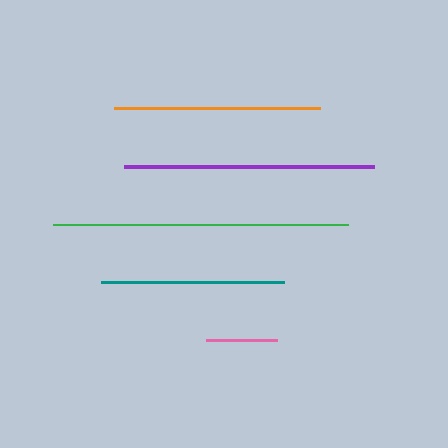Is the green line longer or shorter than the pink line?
The green line is longer than the pink line.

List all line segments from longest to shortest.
From longest to shortest: green, purple, orange, teal, pink.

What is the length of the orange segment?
The orange segment is approximately 206 pixels long.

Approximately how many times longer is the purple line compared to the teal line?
The purple line is approximately 1.4 times the length of the teal line.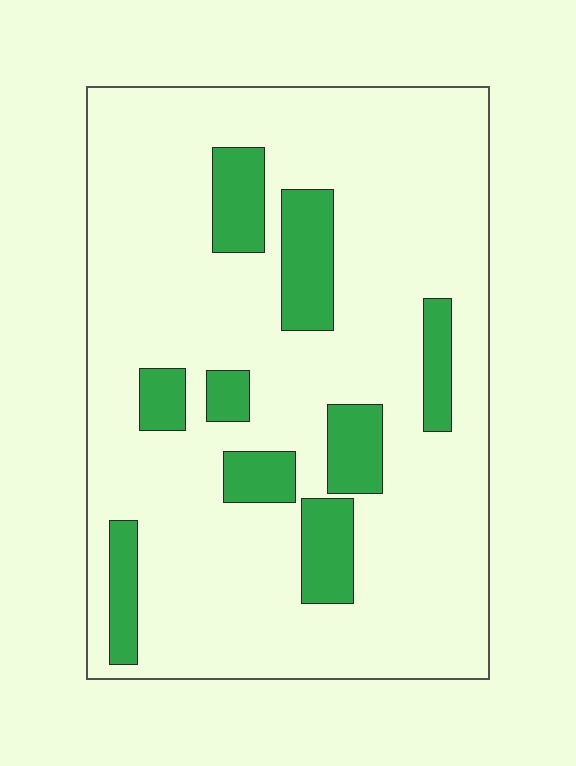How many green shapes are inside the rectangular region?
9.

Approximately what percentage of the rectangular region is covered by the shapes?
Approximately 15%.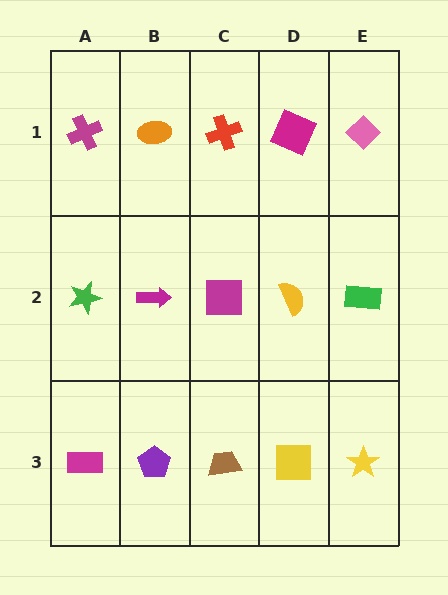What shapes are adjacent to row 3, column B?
A magenta arrow (row 2, column B), a magenta rectangle (row 3, column A), a brown trapezoid (row 3, column C).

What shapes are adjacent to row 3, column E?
A green rectangle (row 2, column E), a yellow square (row 3, column D).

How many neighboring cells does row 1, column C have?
3.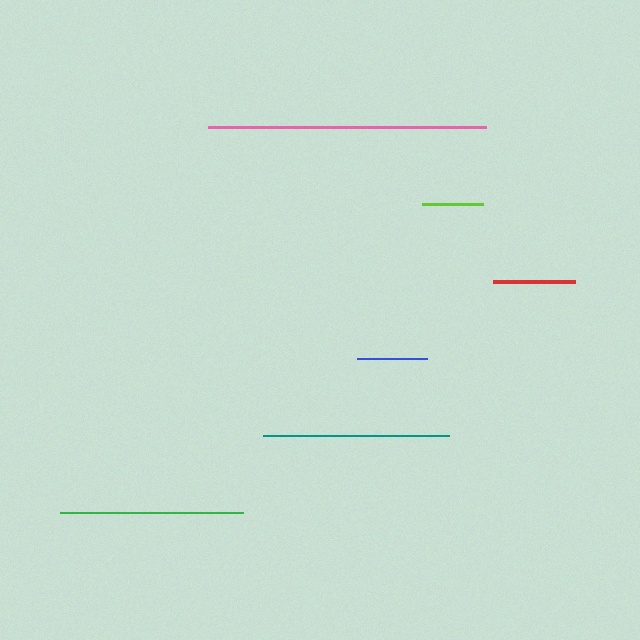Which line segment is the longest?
The pink line is the longest at approximately 278 pixels.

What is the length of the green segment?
The green segment is approximately 183 pixels long.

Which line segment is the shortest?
The lime line is the shortest at approximately 61 pixels.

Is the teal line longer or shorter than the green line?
The teal line is longer than the green line.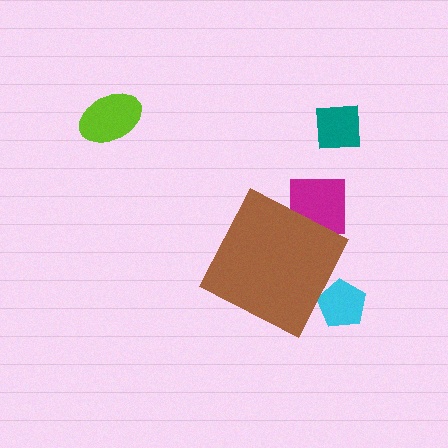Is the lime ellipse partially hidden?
No, the lime ellipse is fully visible.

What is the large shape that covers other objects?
A brown diamond.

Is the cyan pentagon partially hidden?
Yes, the cyan pentagon is partially hidden behind the brown diamond.